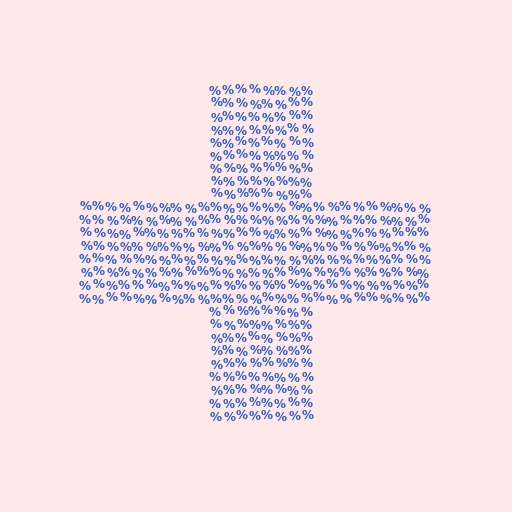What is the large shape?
The large shape is a cross.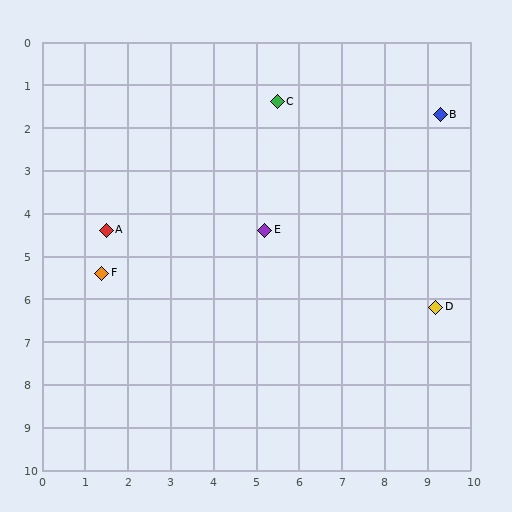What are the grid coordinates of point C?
Point C is at approximately (5.5, 1.4).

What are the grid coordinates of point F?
Point F is at approximately (1.4, 5.4).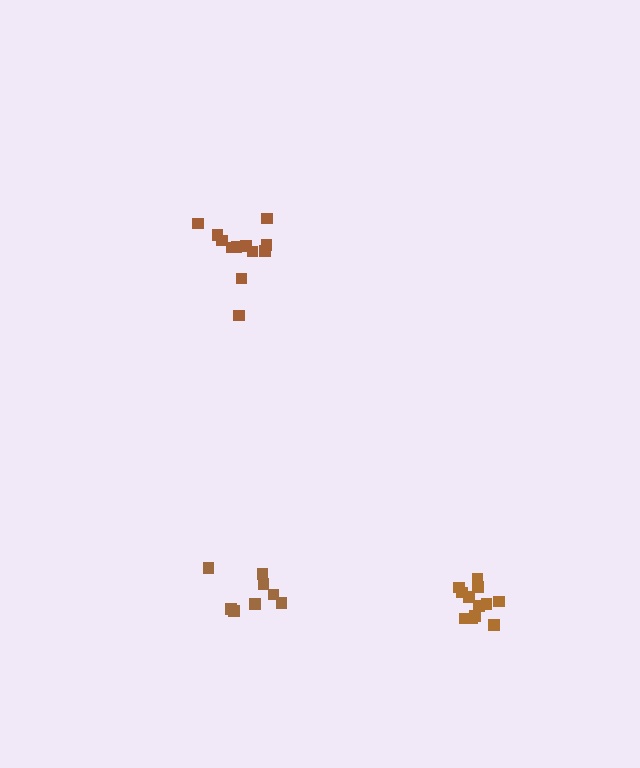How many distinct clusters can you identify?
There are 3 distinct clusters.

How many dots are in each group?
Group 1: 12 dots, Group 2: 12 dots, Group 3: 8 dots (32 total).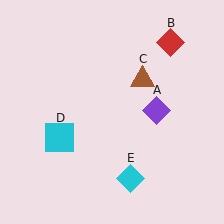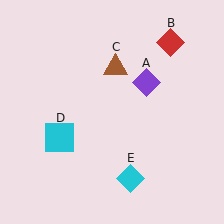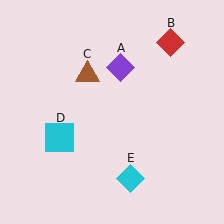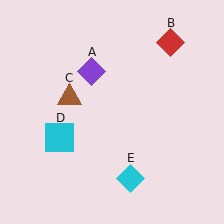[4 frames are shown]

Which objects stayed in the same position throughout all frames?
Red diamond (object B) and cyan square (object D) and cyan diamond (object E) remained stationary.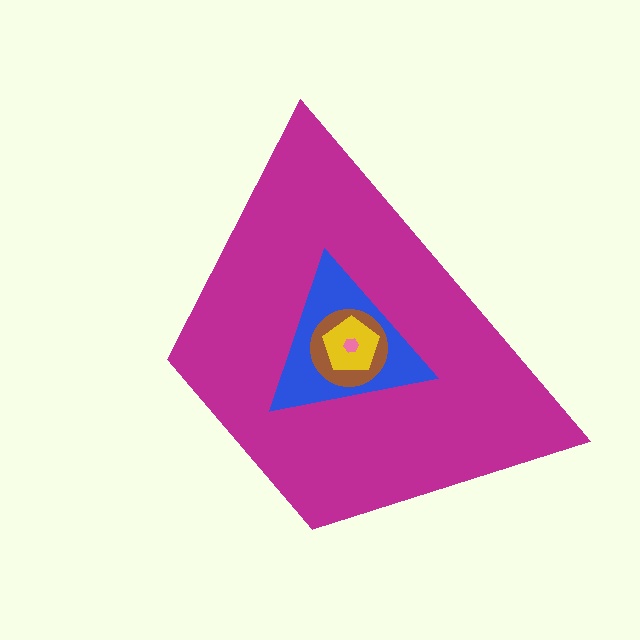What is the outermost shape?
The magenta trapezoid.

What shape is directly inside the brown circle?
The yellow pentagon.